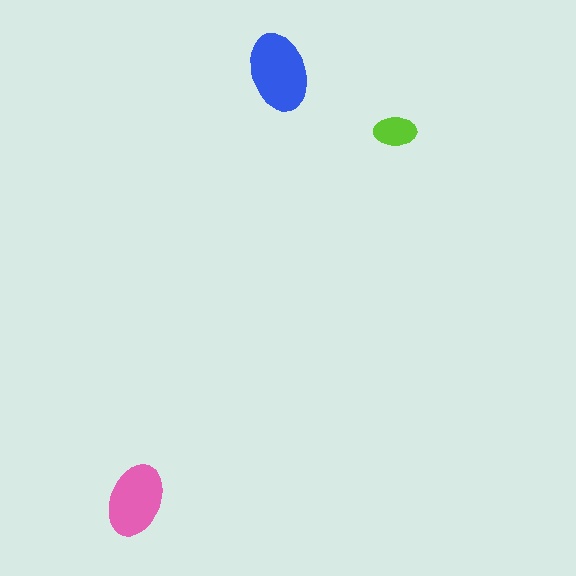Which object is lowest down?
The pink ellipse is bottommost.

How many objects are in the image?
There are 3 objects in the image.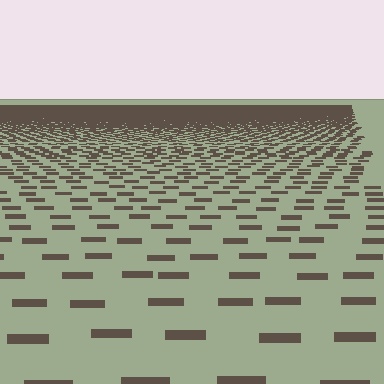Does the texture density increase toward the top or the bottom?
Density increases toward the top.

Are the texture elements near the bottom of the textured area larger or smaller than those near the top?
Larger. Near the bottom, elements are closer to the viewer and appear at a bigger on-screen size.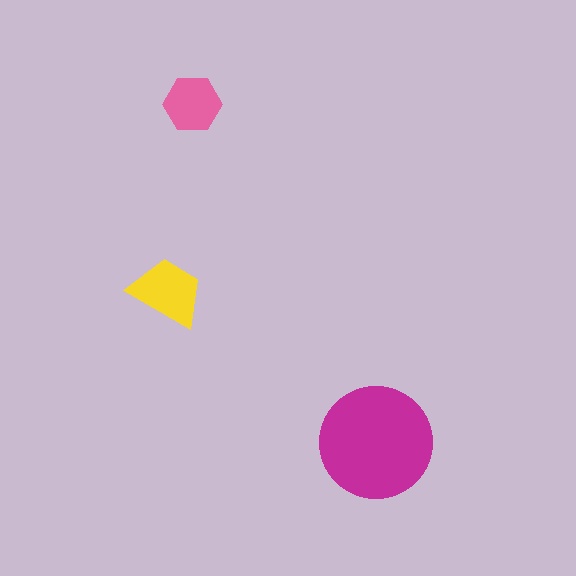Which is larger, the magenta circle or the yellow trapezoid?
The magenta circle.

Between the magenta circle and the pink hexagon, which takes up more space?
The magenta circle.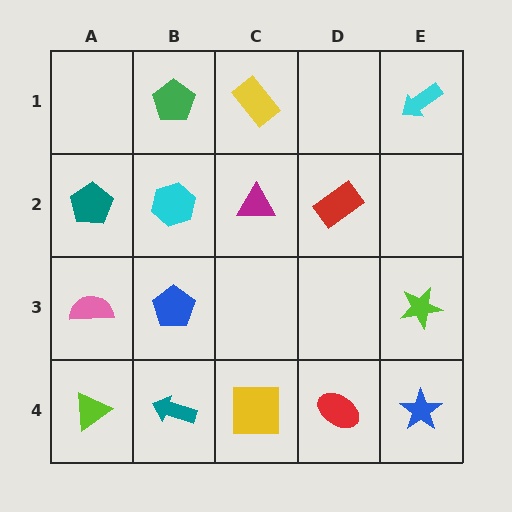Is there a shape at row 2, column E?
No, that cell is empty.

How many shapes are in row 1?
3 shapes.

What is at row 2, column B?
A cyan hexagon.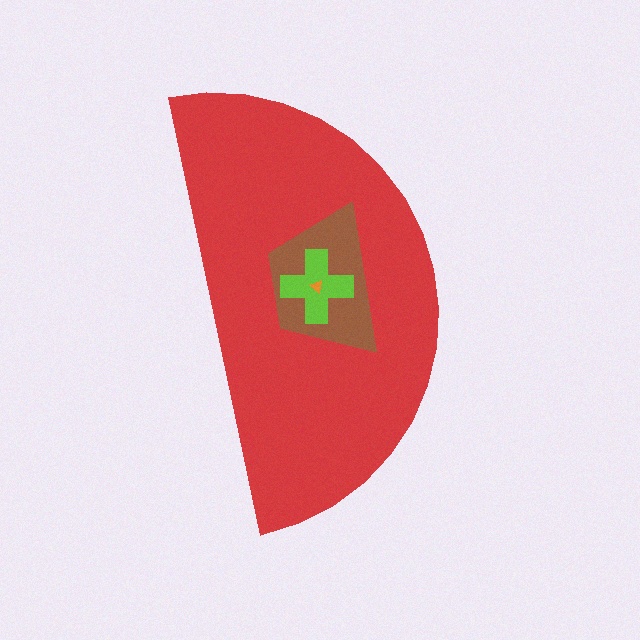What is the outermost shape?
The red semicircle.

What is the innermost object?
The orange triangle.